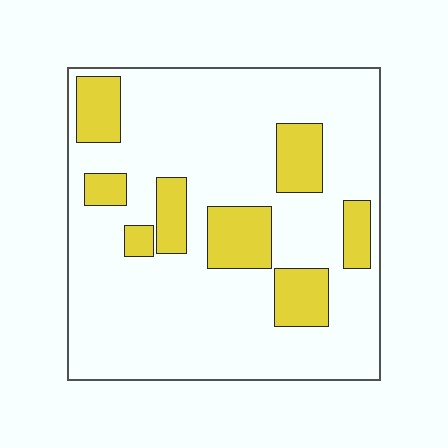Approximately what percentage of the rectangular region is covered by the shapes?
Approximately 20%.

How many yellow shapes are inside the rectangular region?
8.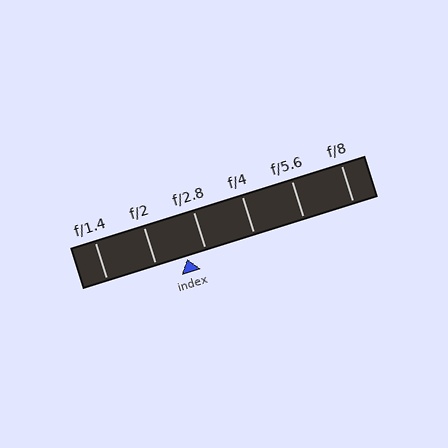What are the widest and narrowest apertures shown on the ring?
The widest aperture shown is f/1.4 and the narrowest is f/8.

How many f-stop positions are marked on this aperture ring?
There are 6 f-stop positions marked.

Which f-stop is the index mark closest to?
The index mark is closest to f/2.8.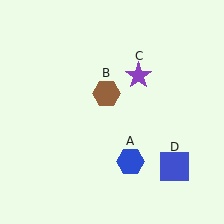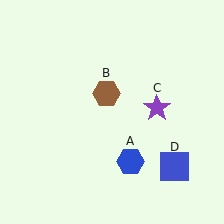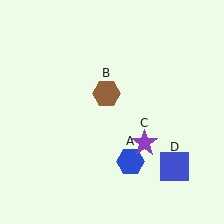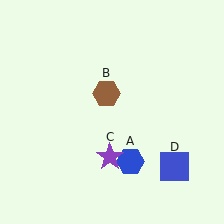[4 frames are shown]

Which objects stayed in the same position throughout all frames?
Blue hexagon (object A) and brown hexagon (object B) and blue square (object D) remained stationary.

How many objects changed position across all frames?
1 object changed position: purple star (object C).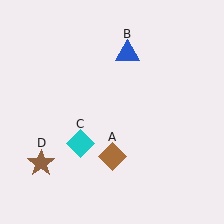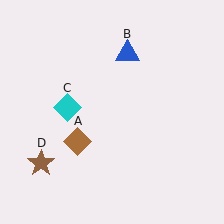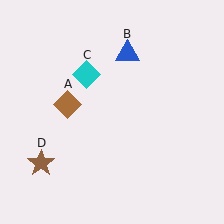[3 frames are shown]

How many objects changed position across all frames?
2 objects changed position: brown diamond (object A), cyan diamond (object C).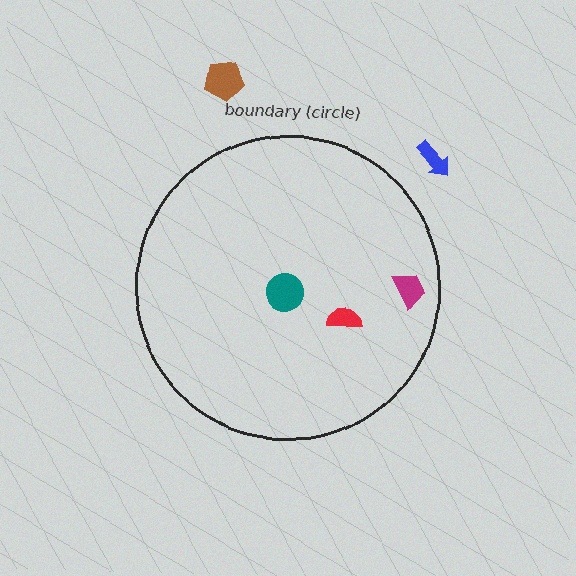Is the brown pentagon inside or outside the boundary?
Outside.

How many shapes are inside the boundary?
3 inside, 2 outside.